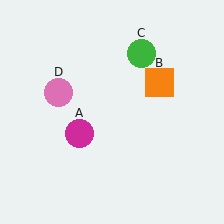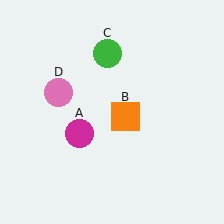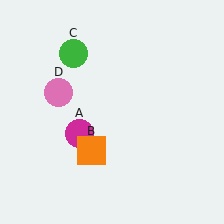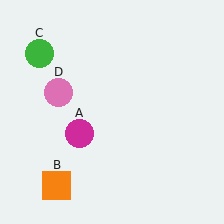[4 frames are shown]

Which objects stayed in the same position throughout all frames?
Magenta circle (object A) and pink circle (object D) remained stationary.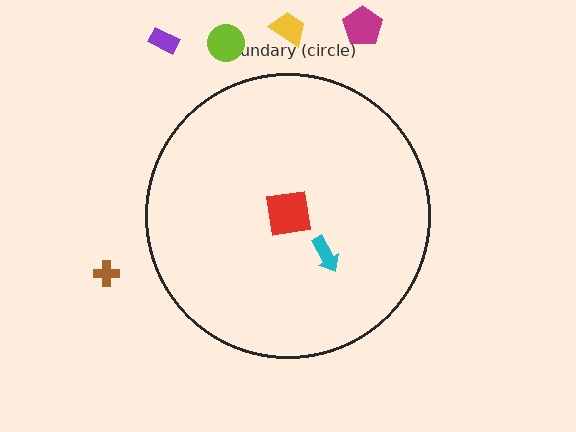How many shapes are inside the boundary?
2 inside, 5 outside.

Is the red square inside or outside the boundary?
Inside.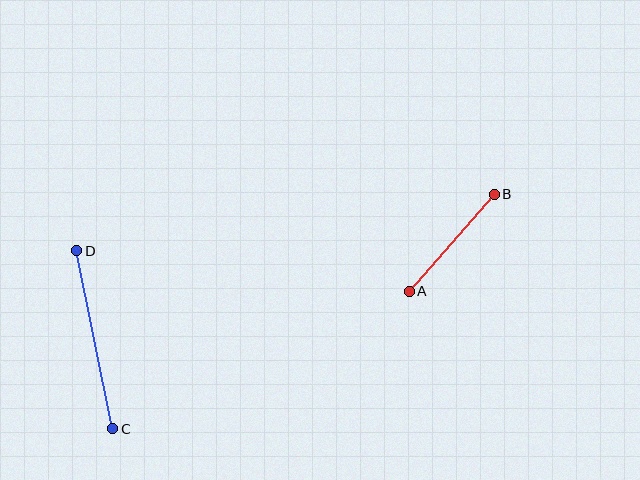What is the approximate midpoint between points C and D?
The midpoint is at approximately (95, 340) pixels.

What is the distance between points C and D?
The distance is approximately 182 pixels.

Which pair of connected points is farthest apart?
Points C and D are farthest apart.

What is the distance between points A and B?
The distance is approximately 129 pixels.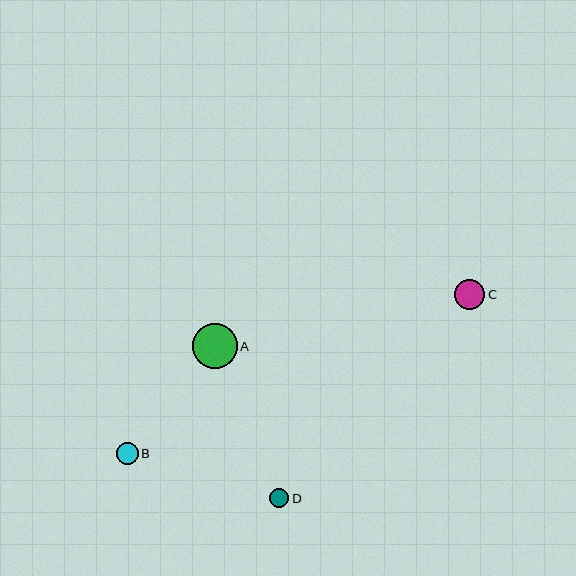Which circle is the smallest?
Circle D is the smallest with a size of approximately 19 pixels.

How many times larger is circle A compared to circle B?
Circle A is approximately 2.1 times the size of circle B.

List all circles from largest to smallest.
From largest to smallest: A, C, B, D.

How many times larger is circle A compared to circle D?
Circle A is approximately 2.3 times the size of circle D.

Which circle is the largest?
Circle A is the largest with a size of approximately 45 pixels.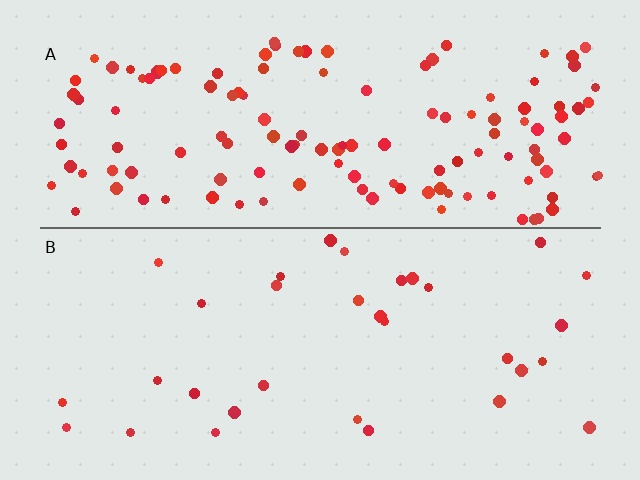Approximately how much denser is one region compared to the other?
Approximately 4.1× — region A over region B.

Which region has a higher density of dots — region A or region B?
A (the top).